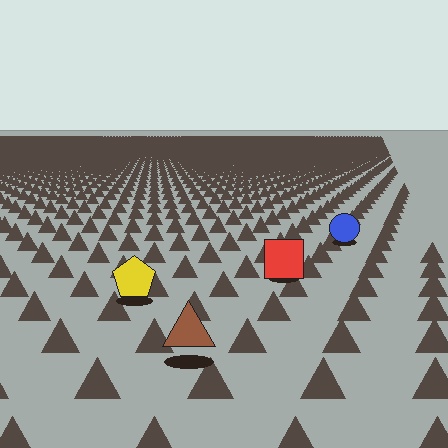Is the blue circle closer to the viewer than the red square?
No. The red square is closer — you can tell from the texture gradient: the ground texture is coarser near it.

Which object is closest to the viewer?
The brown triangle is closest. The texture marks near it are larger and more spread out.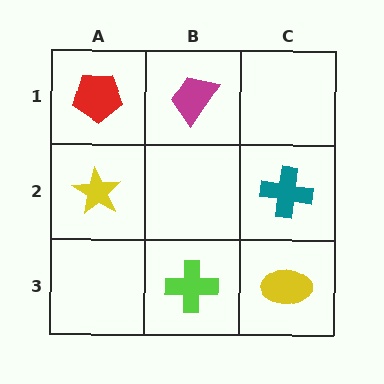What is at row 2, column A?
A yellow star.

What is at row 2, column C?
A teal cross.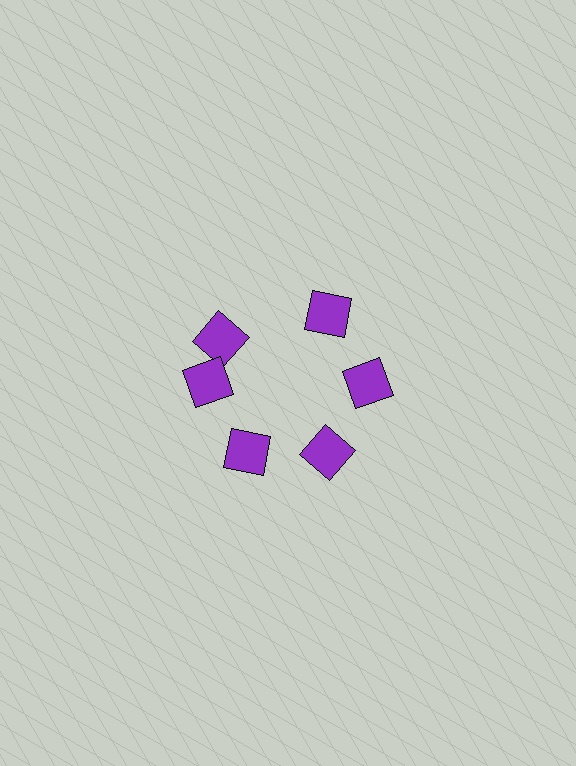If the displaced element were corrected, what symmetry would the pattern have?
It would have 6-fold rotational symmetry — the pattern would map onto itself every 60 degrees.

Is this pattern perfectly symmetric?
No. The 6 purple squares are arranged in a ring, but one element near the 11 o'clock position is rotated out of alignment along the ring, breaking the 6-fold rotational symmetry.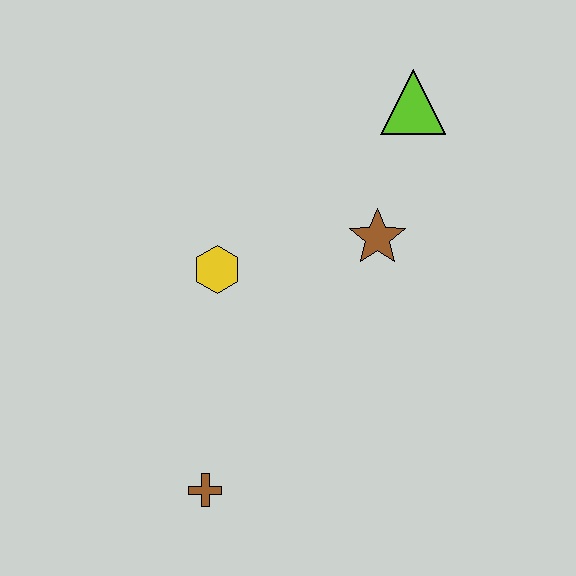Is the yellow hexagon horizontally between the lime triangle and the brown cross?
Yes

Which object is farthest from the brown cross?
The lime triangle is farthest from the brown cross.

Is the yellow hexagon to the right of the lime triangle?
No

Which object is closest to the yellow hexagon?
The brown star is closest to the yellow hexagon.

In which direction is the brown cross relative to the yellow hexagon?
The brown cross is below the yellow hexagon.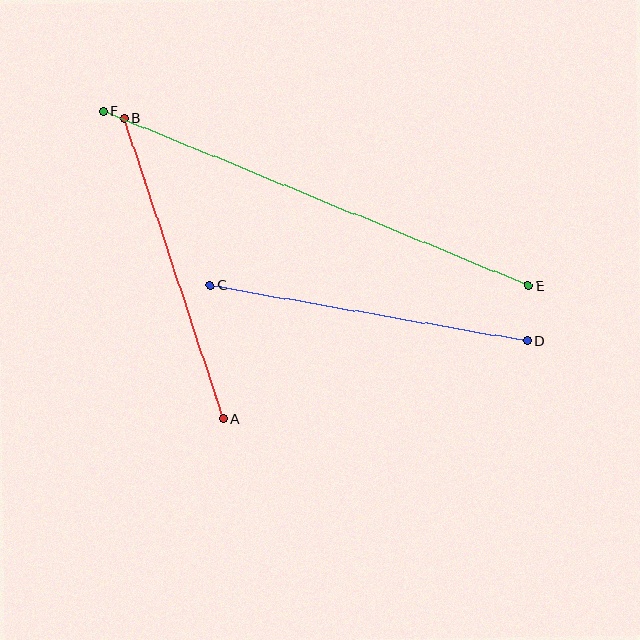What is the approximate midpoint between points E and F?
The midpoint is at approximately (316, 199) pixels.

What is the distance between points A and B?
The distance is approximately 317 pixels.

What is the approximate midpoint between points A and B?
The midpoint is at approximately (174, 269) pixels.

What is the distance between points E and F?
The distance is approximately 460 pixels.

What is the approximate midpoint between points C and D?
The midpoint is at approximately (369, 313) pixels.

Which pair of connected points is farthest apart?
Points E and F are farthest apart.